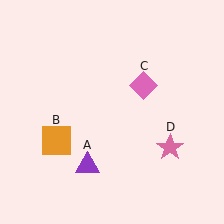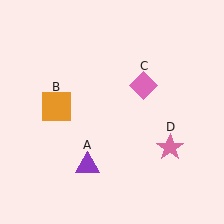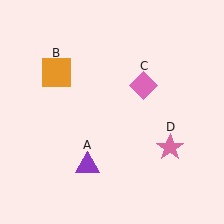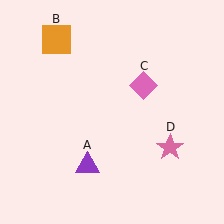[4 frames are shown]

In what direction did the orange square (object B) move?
The orange square (object B) moved up.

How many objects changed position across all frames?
1 object changed position: orange square (object B).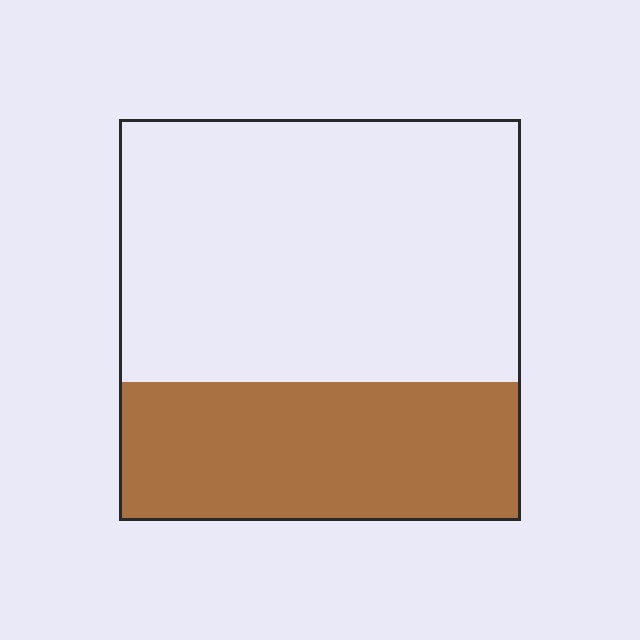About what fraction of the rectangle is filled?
About one third (1/3).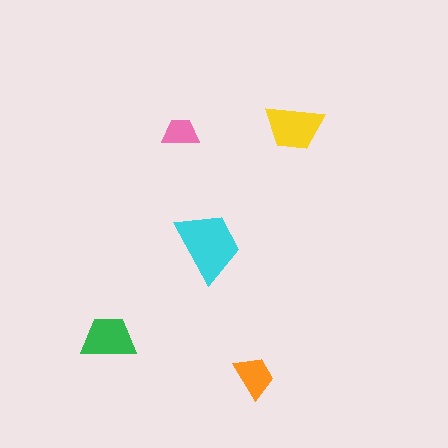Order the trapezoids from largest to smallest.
the cyan one, the yellow one, the green one, the orange one, the pink one.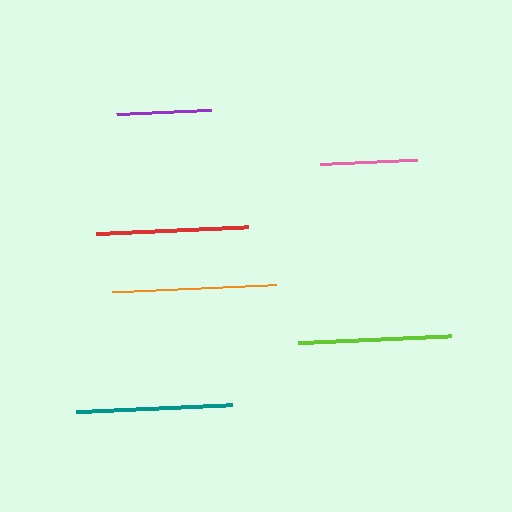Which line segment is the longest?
The orange line is the longest at approximately 164 pixels.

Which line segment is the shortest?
The purple line is the shortest at approximately 95 pixels.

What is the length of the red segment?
The red segment is approximately 152 pixels long.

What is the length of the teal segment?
The teal segment is approximately 156 pixels long.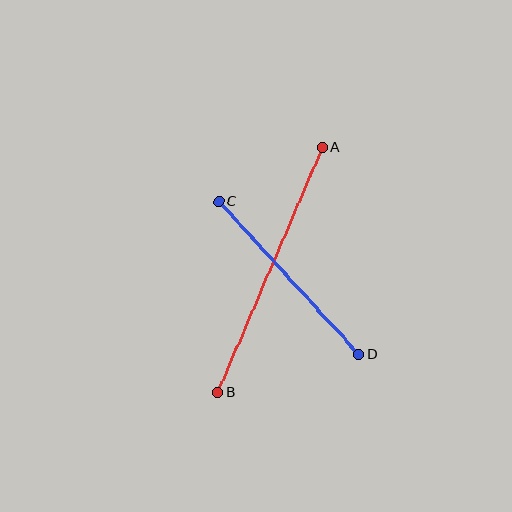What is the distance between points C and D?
The distance is approximately 207 pixels.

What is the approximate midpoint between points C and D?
The midpoint is at approximately (289, 278) pixels.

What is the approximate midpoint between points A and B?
The midpoint is at approximately (270, 270) pixels.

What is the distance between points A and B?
The distance is approximately 266 pixels.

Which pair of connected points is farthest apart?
Points A and B are farthest apart.